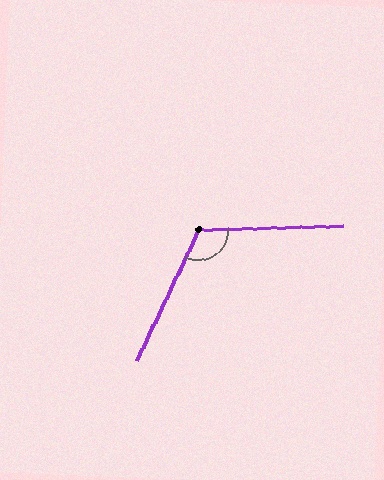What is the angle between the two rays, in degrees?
Approximately 117 degrees.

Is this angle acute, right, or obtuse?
It is obtuse.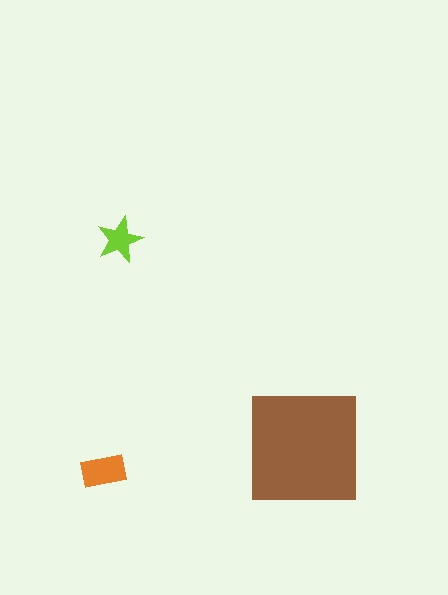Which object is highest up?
The lime star is topmost.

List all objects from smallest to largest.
The lime star, the orange rectangle, the brown square.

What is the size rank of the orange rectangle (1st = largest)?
2nd.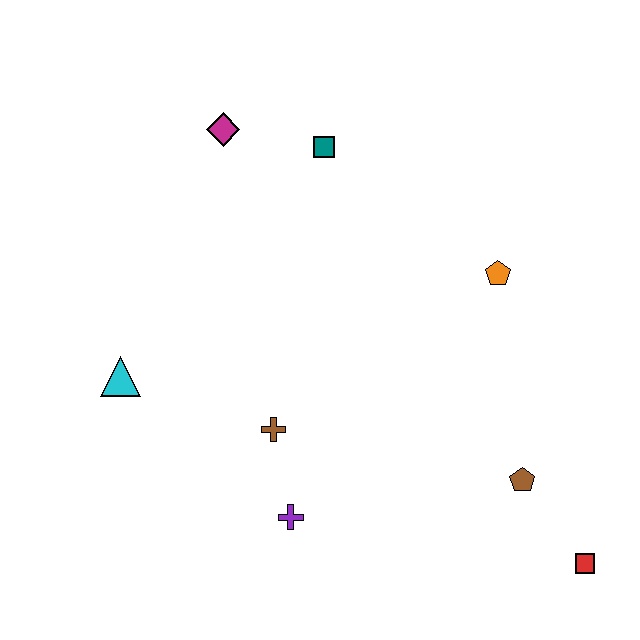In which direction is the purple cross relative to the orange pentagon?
The purple cross is below the orange pentagon.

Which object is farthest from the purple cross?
The magenta diamond is farthest from the purple cross.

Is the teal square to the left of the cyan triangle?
No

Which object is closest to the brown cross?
The purple cross is closest to the brown cross.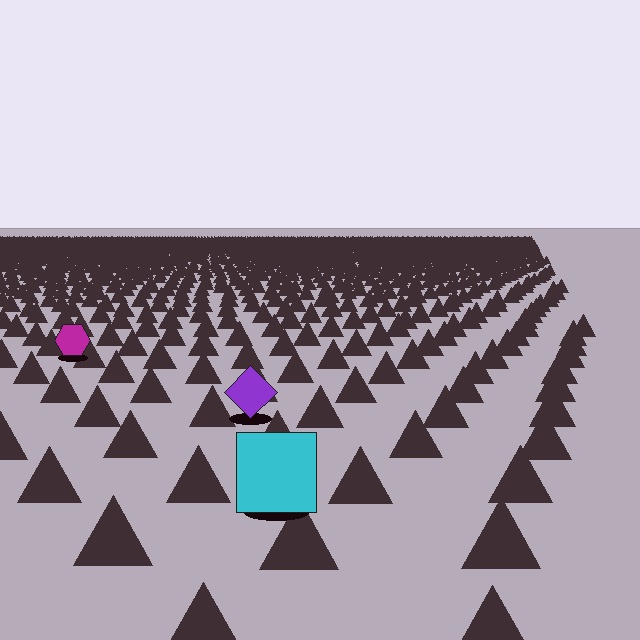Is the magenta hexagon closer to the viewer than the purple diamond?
No. The purple diamond is closer — you can tell from the texture gradient: the ground texture is coarser near it.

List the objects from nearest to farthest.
From nearest to farthest: the cyan square, the purple diamond, the magenta hexagon.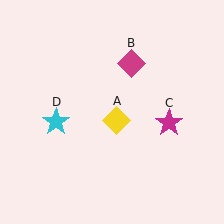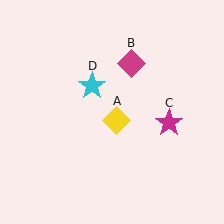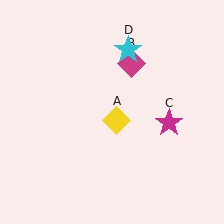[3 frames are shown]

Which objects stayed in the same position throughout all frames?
Yellow diamond (object A) and magenta diamond (object B) and magenta star (object C) remained stationary.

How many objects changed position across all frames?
1 object changed position: cyan star (object D).